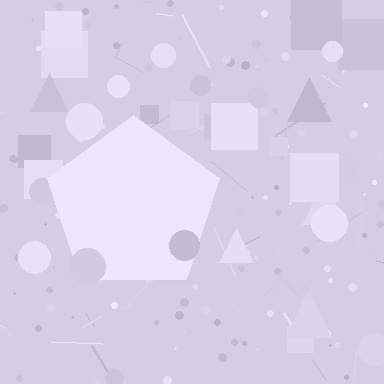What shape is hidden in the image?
A pentagon is hidden in the image.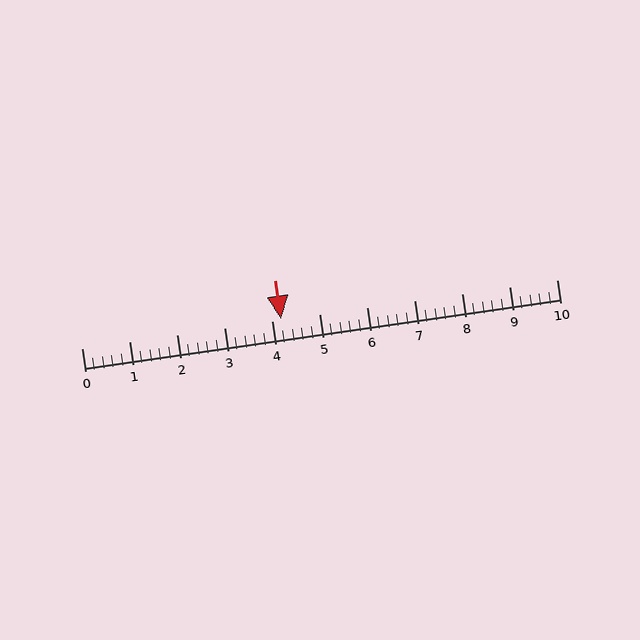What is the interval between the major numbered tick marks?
The major tick marks are spaced 1 units apart.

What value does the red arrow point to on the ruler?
The red arrow points to approximately 4.2.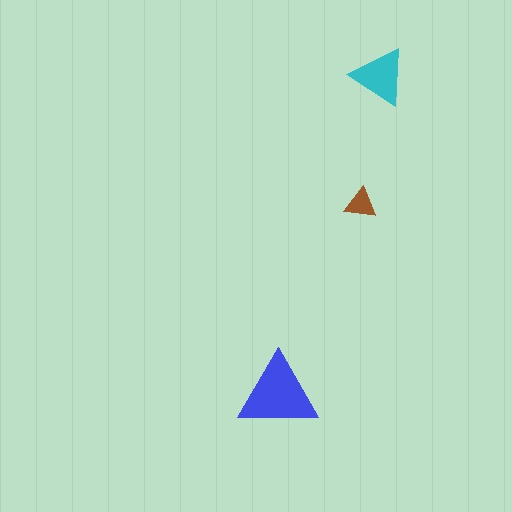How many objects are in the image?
There are 3 objects in the image.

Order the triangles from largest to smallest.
the blue one, the cyan one, the brown one.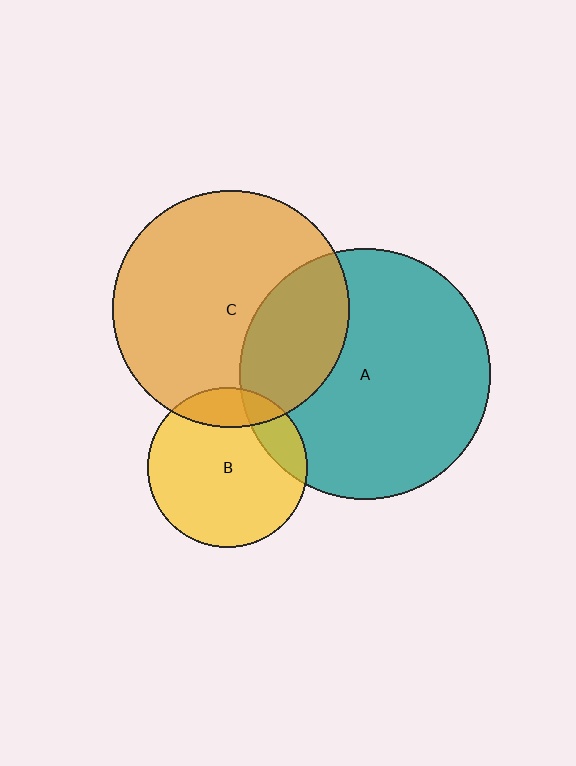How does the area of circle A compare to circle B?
Approximately 2.5 times.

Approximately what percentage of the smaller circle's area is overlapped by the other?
Approximately 15%.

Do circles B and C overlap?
Yes.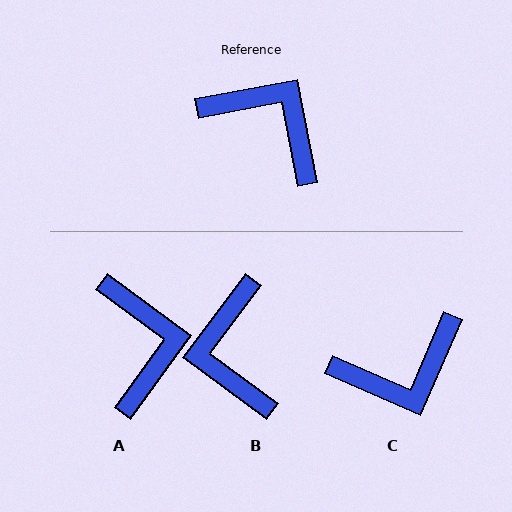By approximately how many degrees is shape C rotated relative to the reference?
Approximately 124 degrees clockwise.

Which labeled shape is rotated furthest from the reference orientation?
B, about 132 degrees away.